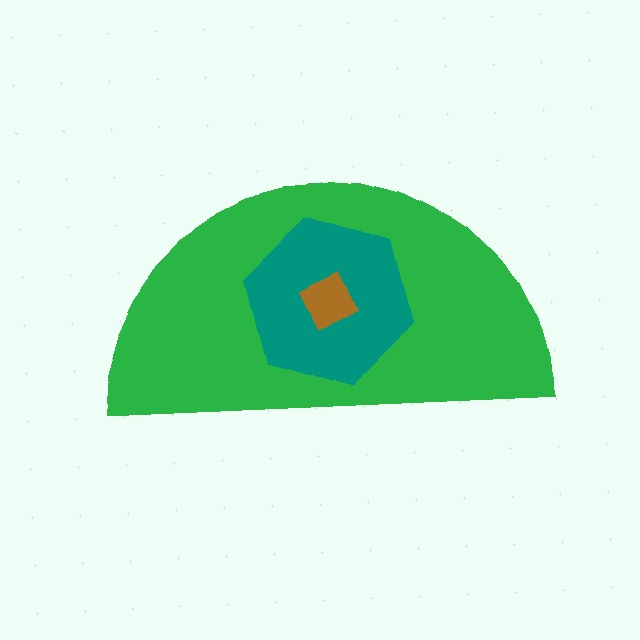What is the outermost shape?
The green semicircle.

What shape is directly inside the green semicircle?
The teal hexagon.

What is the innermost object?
The brown square.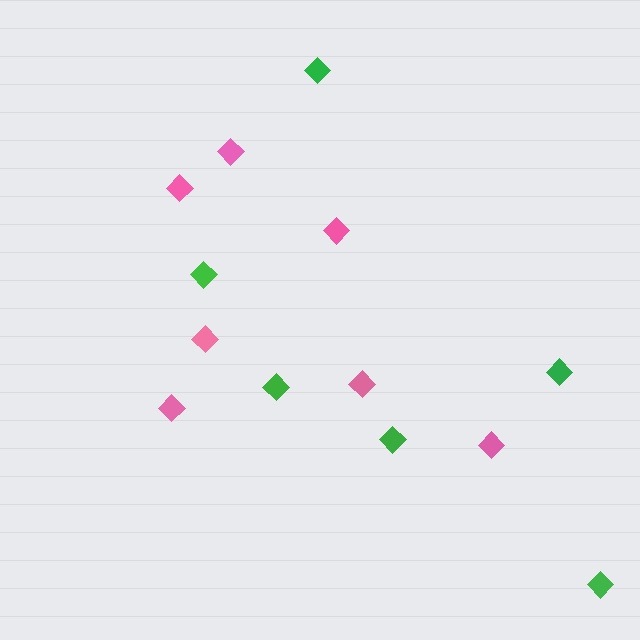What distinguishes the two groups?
There are 2 groups: one group of pink diamonds (7) and one group of green diamonds (6).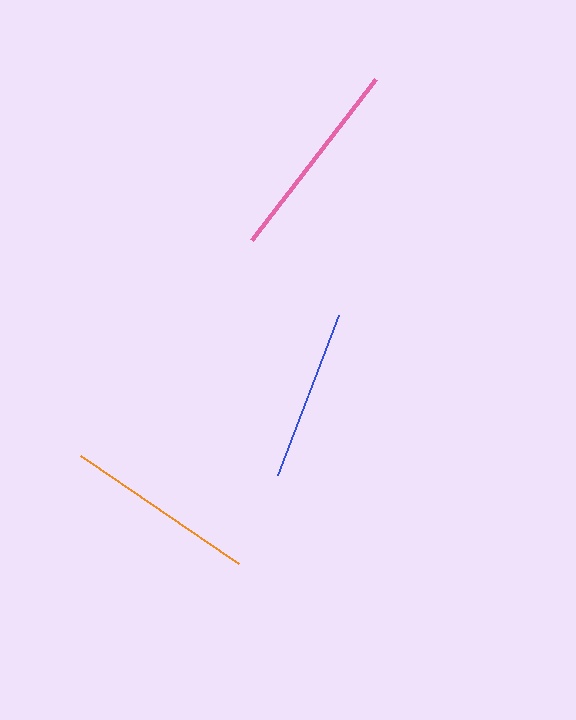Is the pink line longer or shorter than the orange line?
The pink line is longer than the orange line.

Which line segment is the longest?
The pink line is the longest at approximately 203 pixels.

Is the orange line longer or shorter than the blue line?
The orange line is longer than the blue line.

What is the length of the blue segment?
The blue segment is approximately 171 pixels long.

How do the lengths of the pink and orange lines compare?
The pink and orange lines are approximately the same length.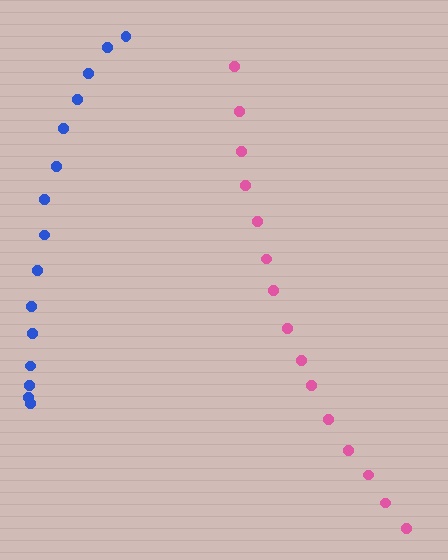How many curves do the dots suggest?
There are 2 distinct paths.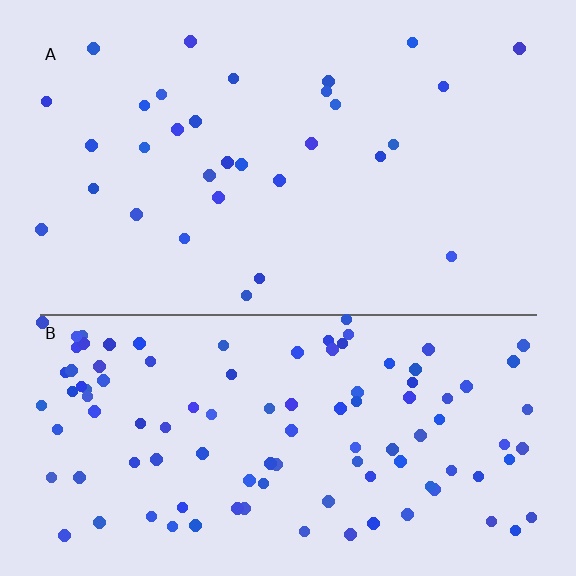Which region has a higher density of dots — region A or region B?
B (the bottom).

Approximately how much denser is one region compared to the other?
Approximately 3.5× — region B over region A.